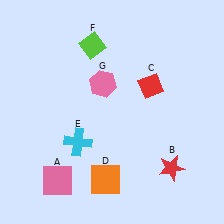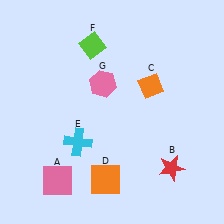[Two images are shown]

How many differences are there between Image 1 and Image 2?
There is 1 difference between the two images.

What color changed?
The diamond (C) changed from red in Image 1 to orange in Image 2.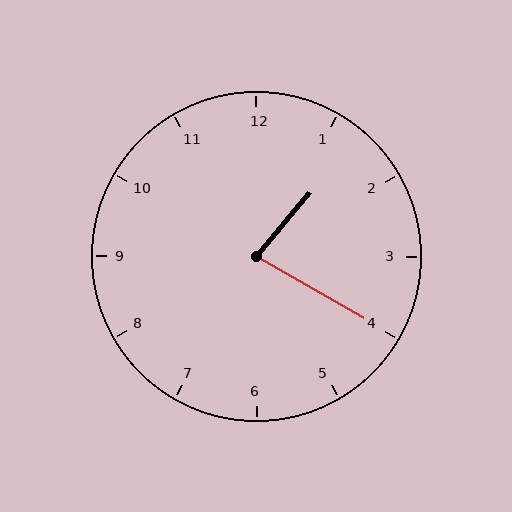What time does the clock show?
1:20.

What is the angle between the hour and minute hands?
Approximately 80 degrees.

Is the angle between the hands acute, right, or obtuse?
It is acute.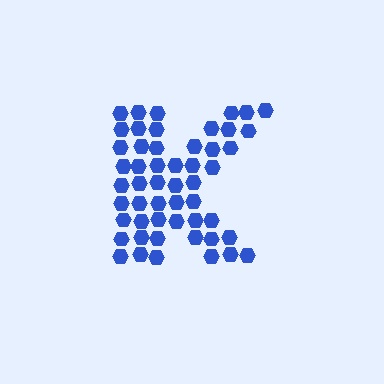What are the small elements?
The small elements are hexagons.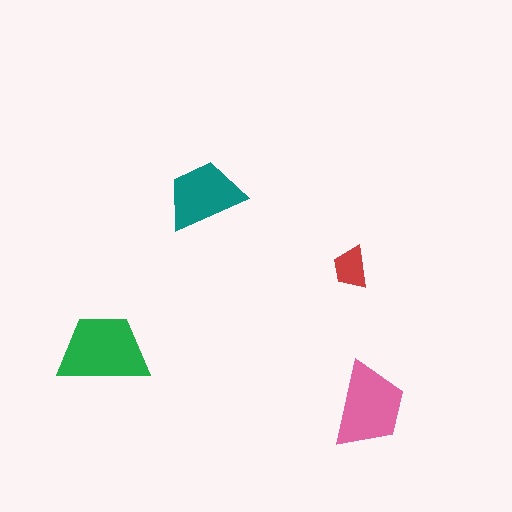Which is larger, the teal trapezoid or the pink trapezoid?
The pink one.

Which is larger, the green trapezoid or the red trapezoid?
The green one.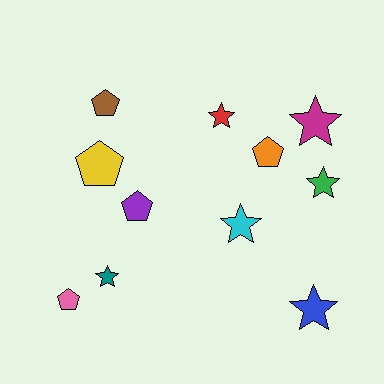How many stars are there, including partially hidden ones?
There are 6 stars.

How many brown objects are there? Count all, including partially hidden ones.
There is 1 brown object.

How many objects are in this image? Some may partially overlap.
There are 11 objects.